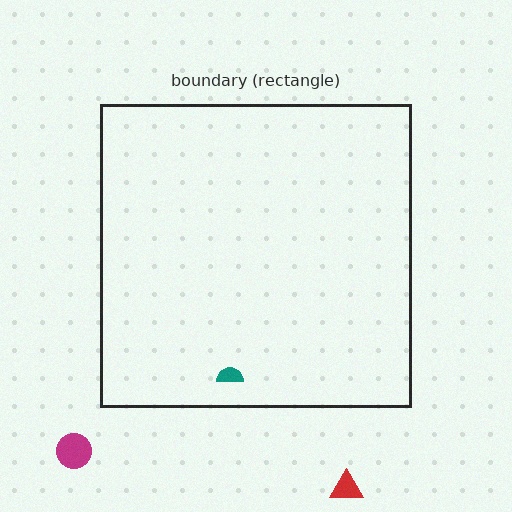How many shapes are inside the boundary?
1 inside, 2 outside.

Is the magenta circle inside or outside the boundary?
Outside.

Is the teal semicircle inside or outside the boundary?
Inside.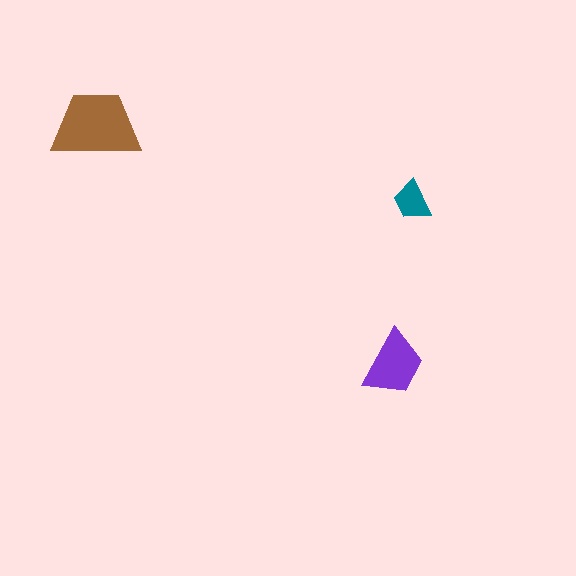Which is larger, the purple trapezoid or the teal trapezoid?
The purple one.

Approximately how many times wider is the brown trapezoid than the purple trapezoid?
About 1.5 times wider.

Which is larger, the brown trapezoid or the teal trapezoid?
The brown one.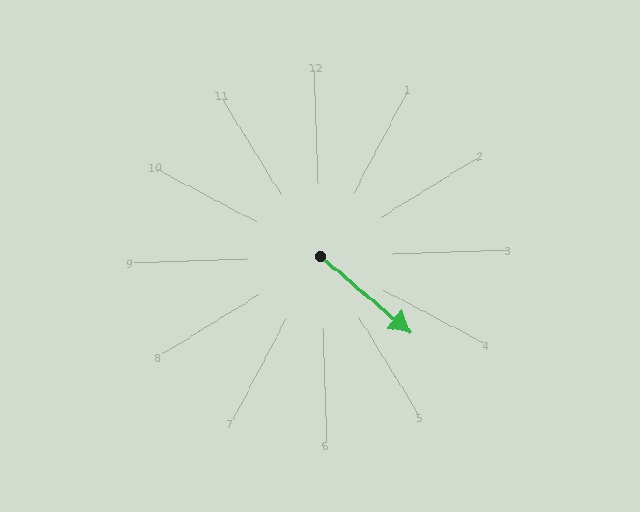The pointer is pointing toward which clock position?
Roughly 4 o'clock.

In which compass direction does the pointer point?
Southeast.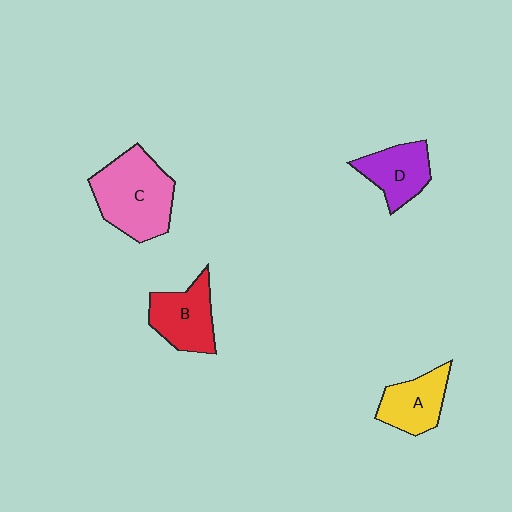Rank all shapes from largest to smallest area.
From largest to smallest: C (pink), B (red), A (yellow), D (purple).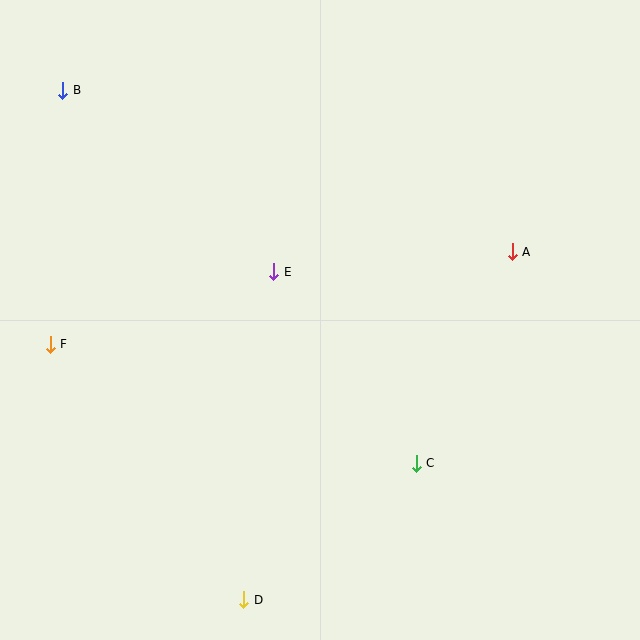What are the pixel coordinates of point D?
Point D is at (244, 600).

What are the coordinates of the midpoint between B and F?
The midpoint between B and F is at (57, 217).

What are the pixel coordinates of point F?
Point F is at (50, 344).